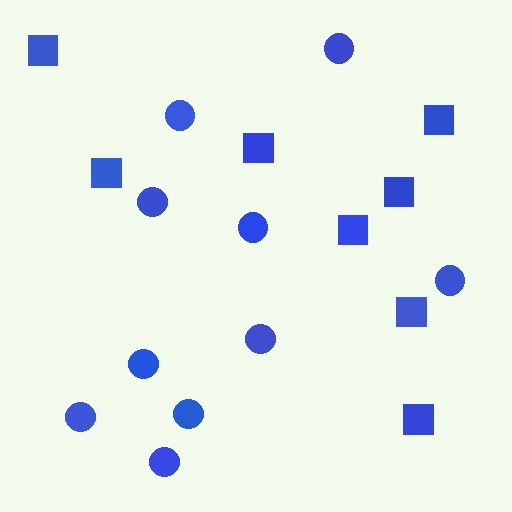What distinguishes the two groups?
There are 2 groups: one group of squares (8) and one group of circles (10).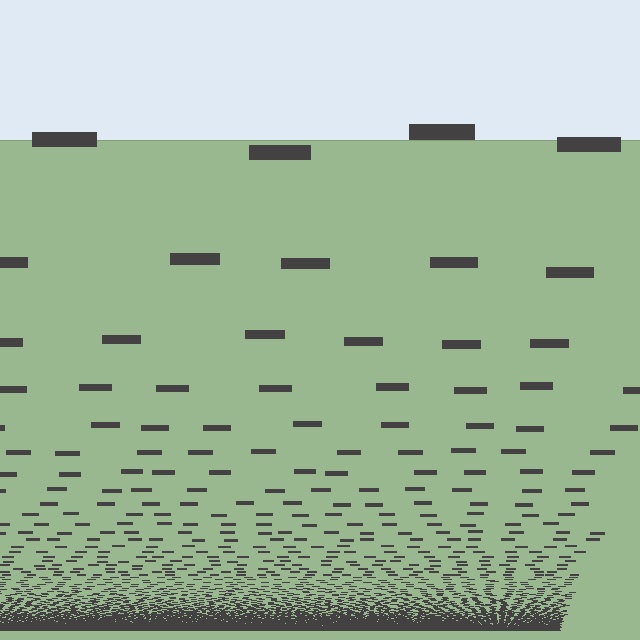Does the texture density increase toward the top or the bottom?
Density increases toward the bottom.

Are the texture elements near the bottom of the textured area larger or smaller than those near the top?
Smaller. The gradient is inverted — elements near the bottom are smaller and denser.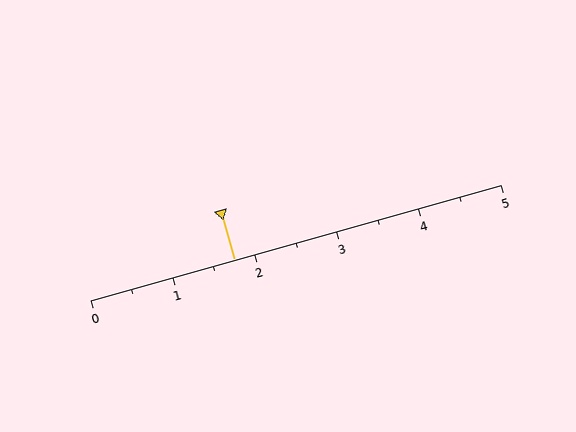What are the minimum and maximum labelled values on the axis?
The axis runs from 0 to 5.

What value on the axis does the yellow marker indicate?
The marker indicates approximately 1.8.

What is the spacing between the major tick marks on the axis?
The major ticks are spaced 1 apart.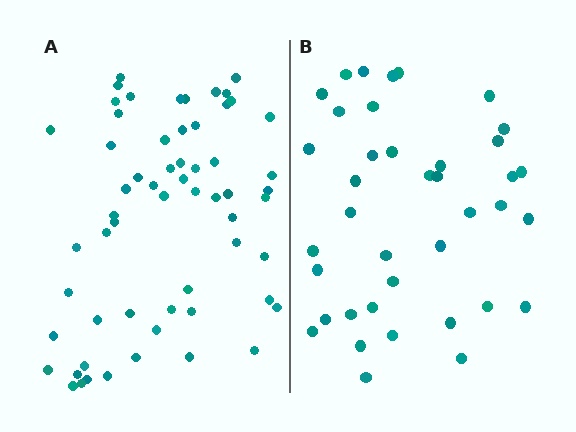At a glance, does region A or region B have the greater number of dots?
Region A (the left region) has more dots.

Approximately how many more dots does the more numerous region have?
Region A has approximately 20 more dots than region B.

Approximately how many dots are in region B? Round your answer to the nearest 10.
About 40 dots. (The exact count is 39, which rounds to 40.)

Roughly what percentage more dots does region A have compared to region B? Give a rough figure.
About 55% more.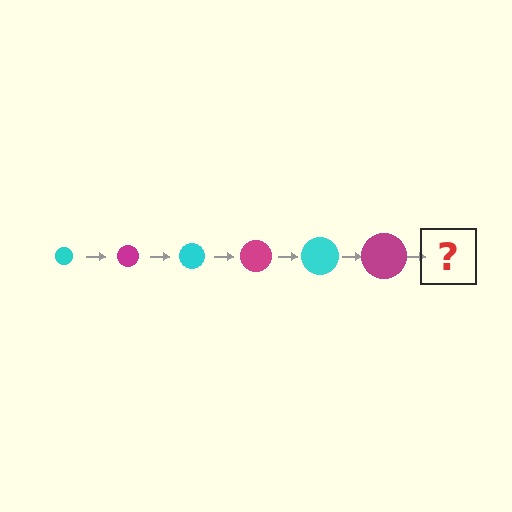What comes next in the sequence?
The next element should be a cyan circle, larger than the previous one.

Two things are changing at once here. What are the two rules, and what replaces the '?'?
The two rules are that the circle grows larger each step and the color cycles through cyan and magenta. The '?' should be a cyan circle, larger than the previous one.